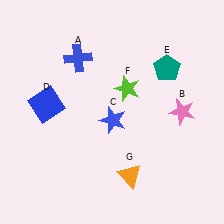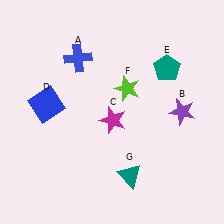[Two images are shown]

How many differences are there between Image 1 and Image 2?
There are 3 differences between the two images.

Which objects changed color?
B changed from pink to purple. C changed from blue to magenta. G changed from orange to teal.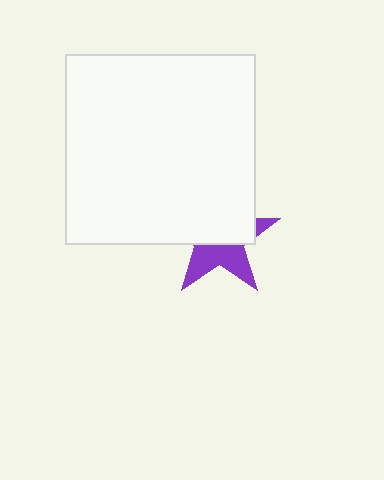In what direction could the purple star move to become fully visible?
The purple star could move down. That would shift it out from behind the white square entirely.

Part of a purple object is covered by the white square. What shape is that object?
It is a star.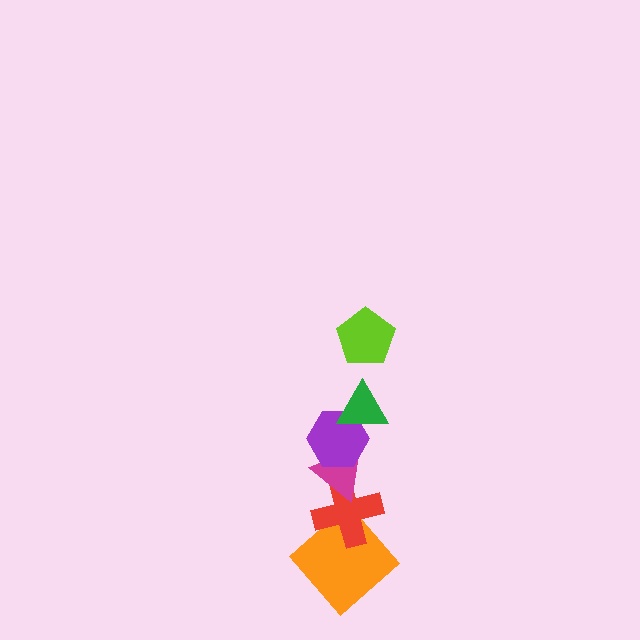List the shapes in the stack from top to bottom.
From top to bottom: the lime pentagon, the green triangle, the purple hexagon, the magenta triangle, the red cross, the orange diamond.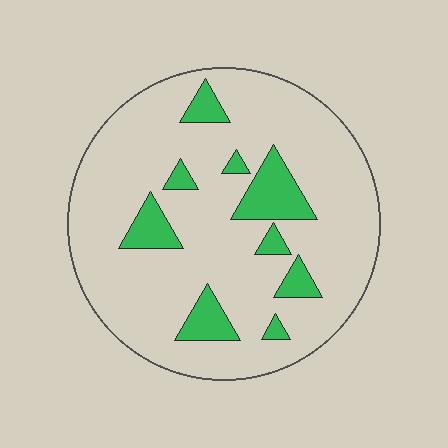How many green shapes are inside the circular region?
9.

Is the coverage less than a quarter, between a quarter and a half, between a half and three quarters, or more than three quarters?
Less than a quarter.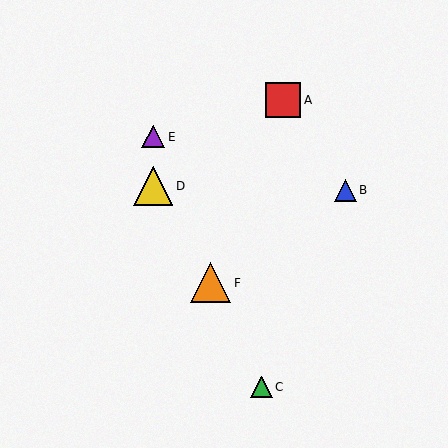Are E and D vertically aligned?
Yes, both are at x≈153.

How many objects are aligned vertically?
2 objects (D, E) are aligned vertically.